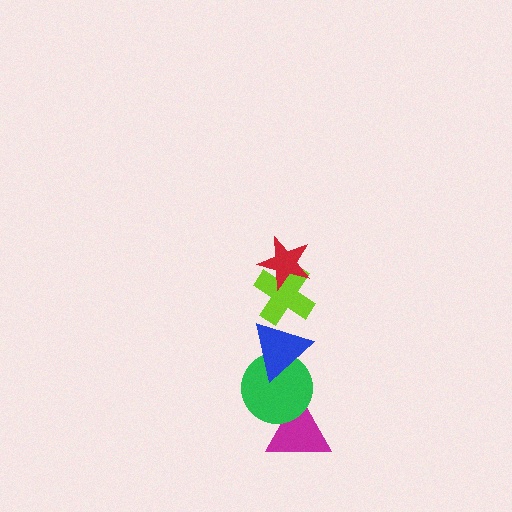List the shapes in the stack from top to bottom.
From top to bottom: the red star, the lime cross, the blue triangle, the green circle, the magenta triangle.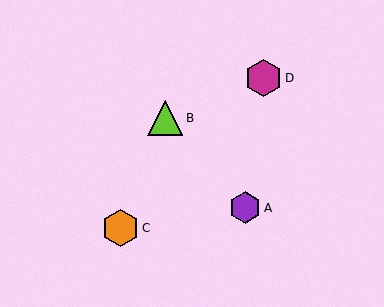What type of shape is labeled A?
Shape A is a purple hexagon.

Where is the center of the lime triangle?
The center of the lime triangle is at (165, 118).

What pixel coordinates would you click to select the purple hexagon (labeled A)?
Click at (245, 208) to select the purple hexagon A.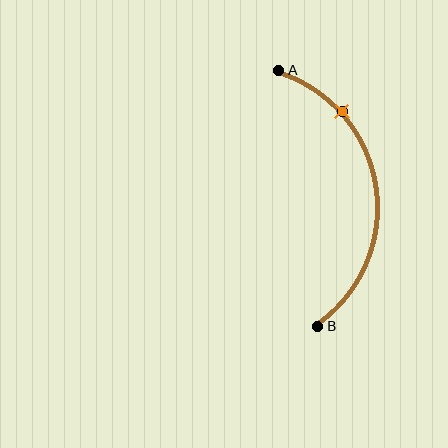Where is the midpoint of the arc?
The arc midpoint is the point on the curve farthest from the straight line joining A and B. It sits to the right of that line.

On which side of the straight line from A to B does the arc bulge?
The arc bulges to the right of the straight line connecting A and B.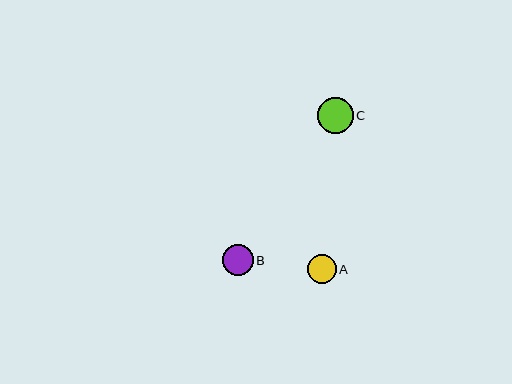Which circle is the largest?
Circle C is the largest with a size of approximately 36 pixels.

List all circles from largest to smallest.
From largest to smallest: C, B, A.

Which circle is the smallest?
Circle A is the smallest with a size of approximately 29 pixels.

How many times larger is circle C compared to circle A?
Circle C is approximately 1.2 times the size of circle A.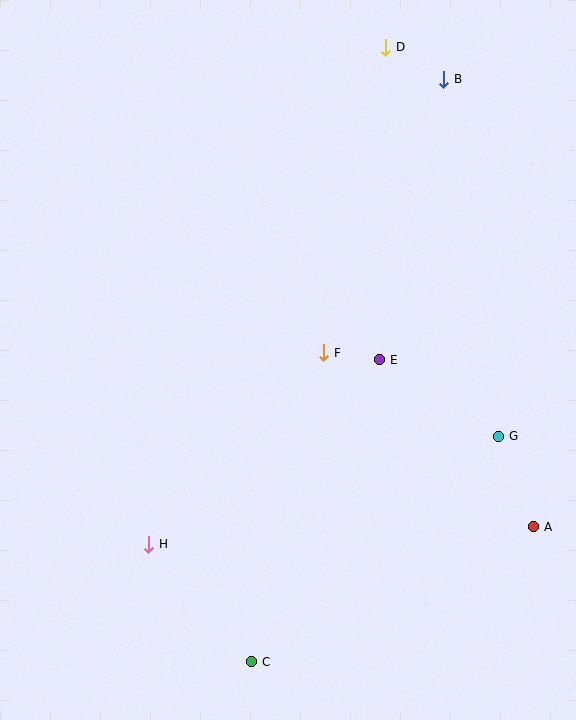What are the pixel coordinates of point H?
Point H is at (149, 544).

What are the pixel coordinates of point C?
Point C is at (252, 662).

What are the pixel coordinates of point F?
Point F is at (324, 353).